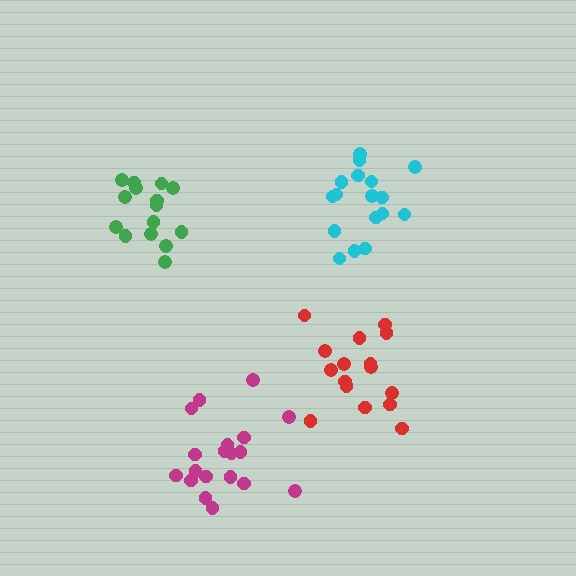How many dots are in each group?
Group 1: 15 dots, Group 2: 17 dots, Group 3: 19 dots, Group 4: 16 dots (67 total).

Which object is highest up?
The cyan cluster is topmost.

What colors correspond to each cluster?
The clusters are colored: green, cyan, magenta, red.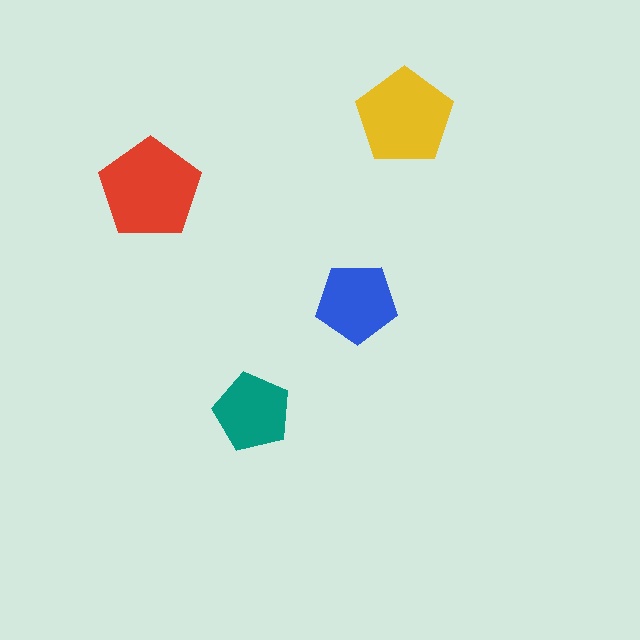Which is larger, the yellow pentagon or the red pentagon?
The red one.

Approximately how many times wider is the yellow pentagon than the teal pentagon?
About 1.5 times wider.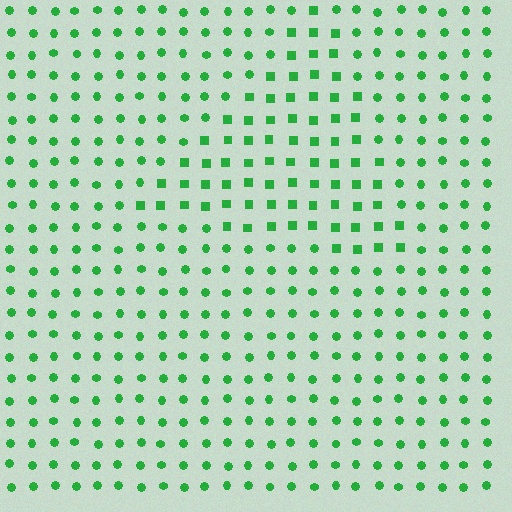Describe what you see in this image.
The image is filled with small green elements arranged in a uniform grid. A triangle-shaped region contains squares, while the surrounding area contains circles. The boundary is defined purely by the change in element shape.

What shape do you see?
I see a triangle.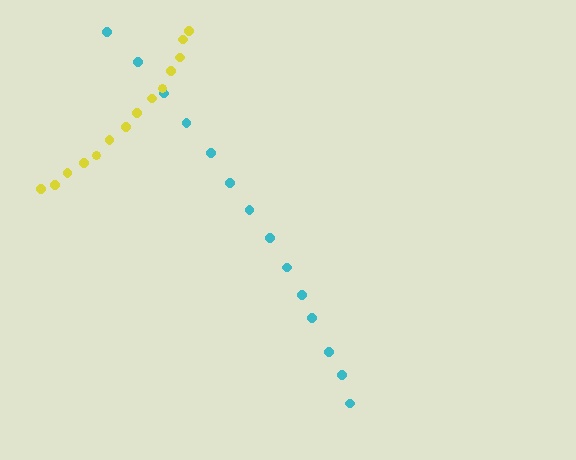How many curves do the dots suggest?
There are 2 distinct paths.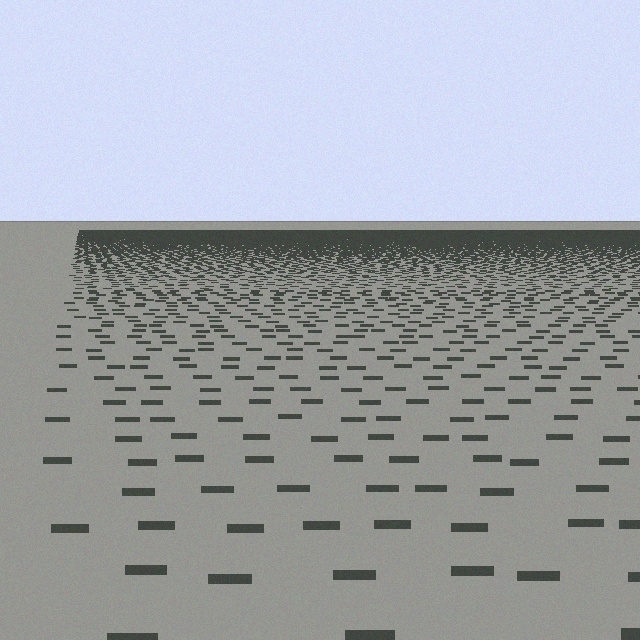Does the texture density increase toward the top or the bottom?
Density increases toward the top.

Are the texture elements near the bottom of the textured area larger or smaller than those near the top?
Larger. Near the bottom, elements are closer to the viewer and appear at a bigger on-screen size.